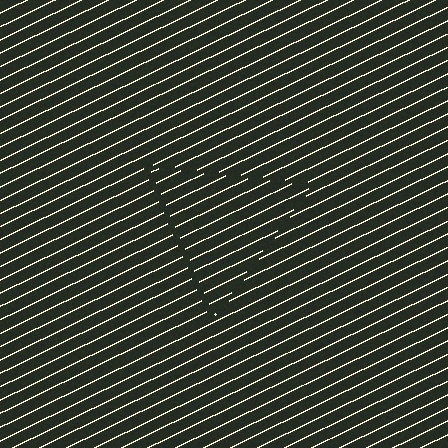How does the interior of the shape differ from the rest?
The interior of the shape contains the same grating, shifted by half a period — the contour is defined by the phase discontinuity where line-ends from the inner and outer gratings abut.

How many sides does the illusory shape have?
3 sides — the line-ends trace a triangle.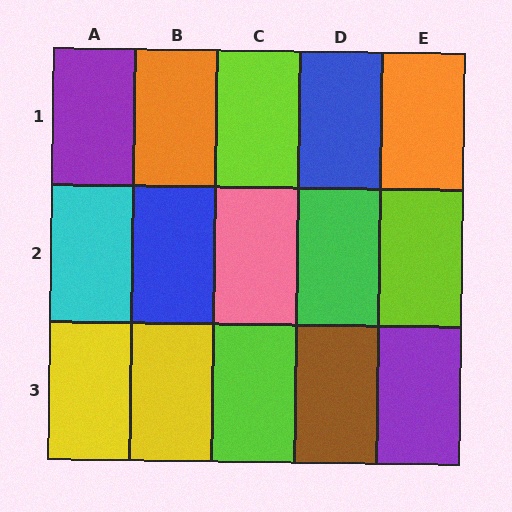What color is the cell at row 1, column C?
Lime.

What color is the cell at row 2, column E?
Lime.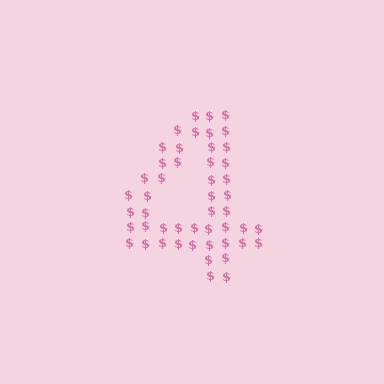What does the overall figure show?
The overall figure shows the digit 4.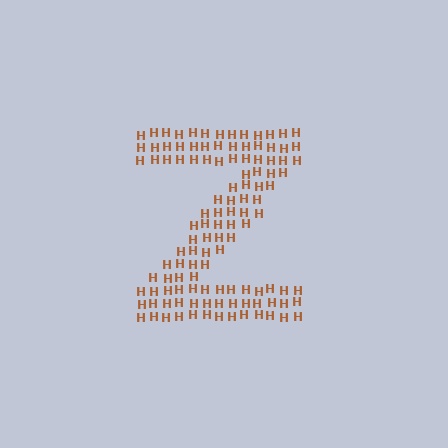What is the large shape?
The large shape is the letter Z.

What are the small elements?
The small elements are letter H's.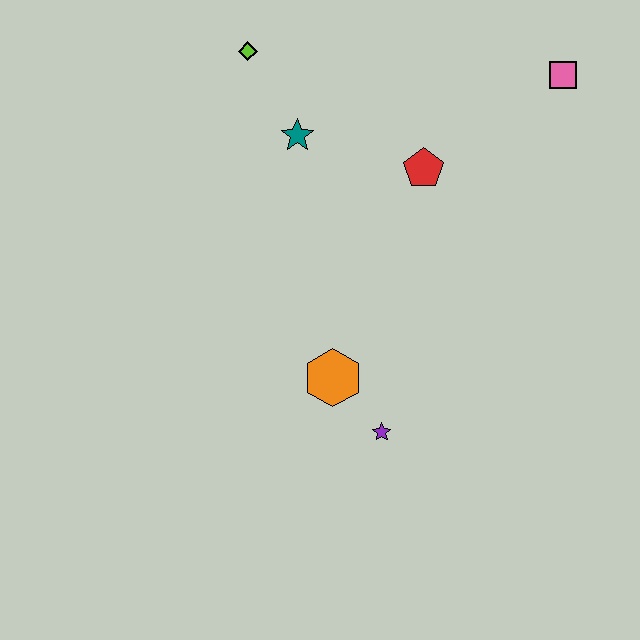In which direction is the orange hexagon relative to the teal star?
The orange hexagon is below the teal star.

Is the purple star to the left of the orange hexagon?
No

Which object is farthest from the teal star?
The purple star is farthest from the teal star.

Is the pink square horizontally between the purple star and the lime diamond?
No